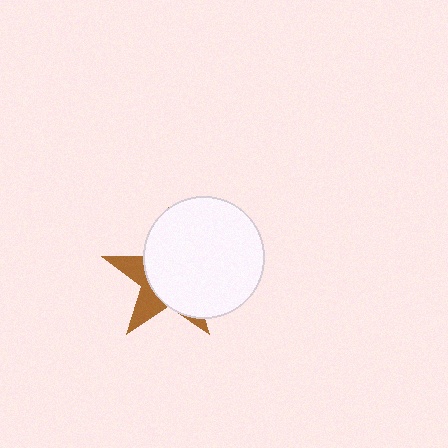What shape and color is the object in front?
The object in front is a white circle.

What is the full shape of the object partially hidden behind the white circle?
The partially hidden object is a brown star.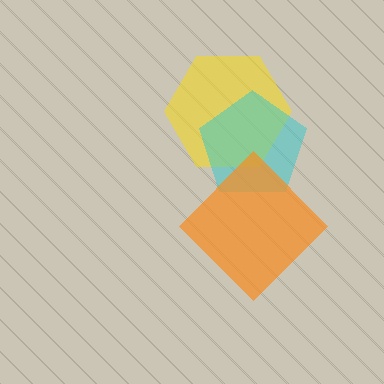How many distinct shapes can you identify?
There are 3 distinct shapes: a yellow hexagon, a cyan pentagon, an orange diamond.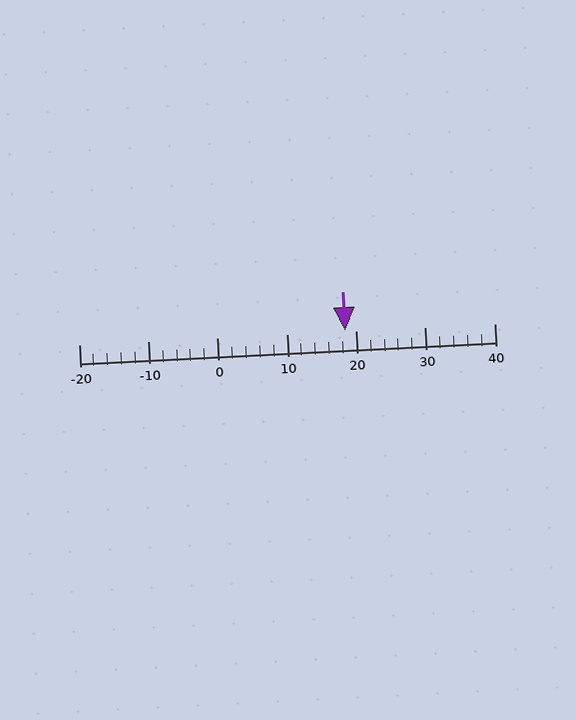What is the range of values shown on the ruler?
The ruler shows values from -20 to 40.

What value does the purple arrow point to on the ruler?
The purple arrow points to approximately 18.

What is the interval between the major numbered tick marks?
The major tick marks are spaced 10 units apart.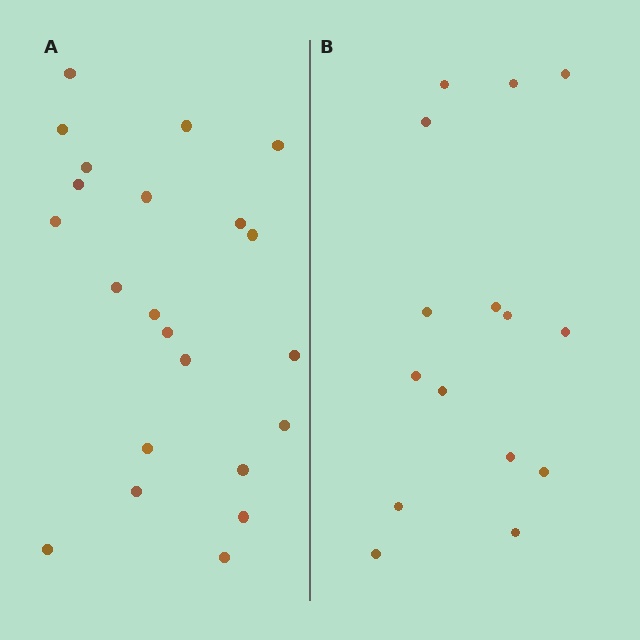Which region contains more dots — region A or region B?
Region A (the left region) has more dots.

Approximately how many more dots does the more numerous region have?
Region A has roughly 8 or so more dots than region B.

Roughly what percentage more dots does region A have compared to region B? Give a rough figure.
About 45% more.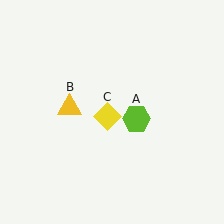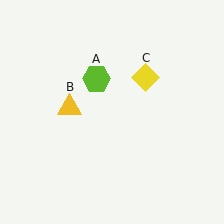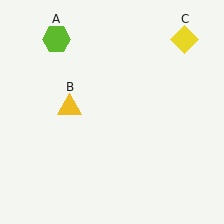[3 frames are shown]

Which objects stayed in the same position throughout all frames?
Yellow triangle (object B) remained stationary.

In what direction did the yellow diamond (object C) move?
The yellow diamond (object C) moved up and to the right.